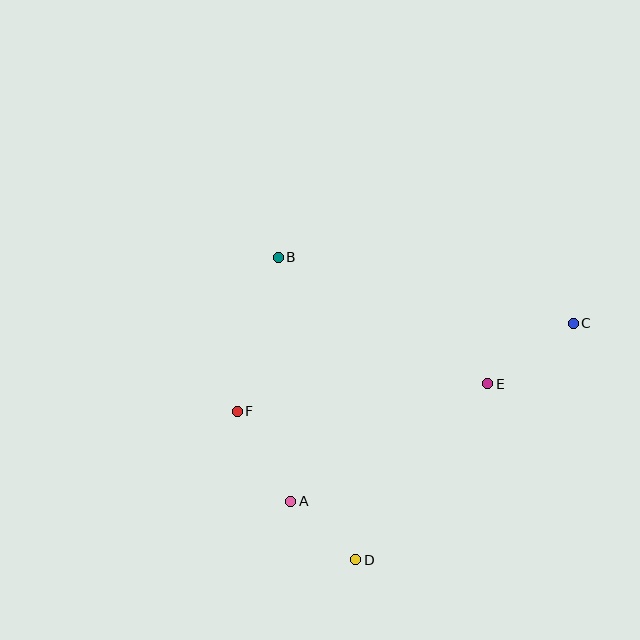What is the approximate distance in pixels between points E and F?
The distance between E and F is approximately 252 pixels.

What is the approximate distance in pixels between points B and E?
The distance between B and E is approximately 245 pixels.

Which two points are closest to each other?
Points A and D are closest to each other.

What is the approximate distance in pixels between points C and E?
The distance between C and E is approximately 104 pixels.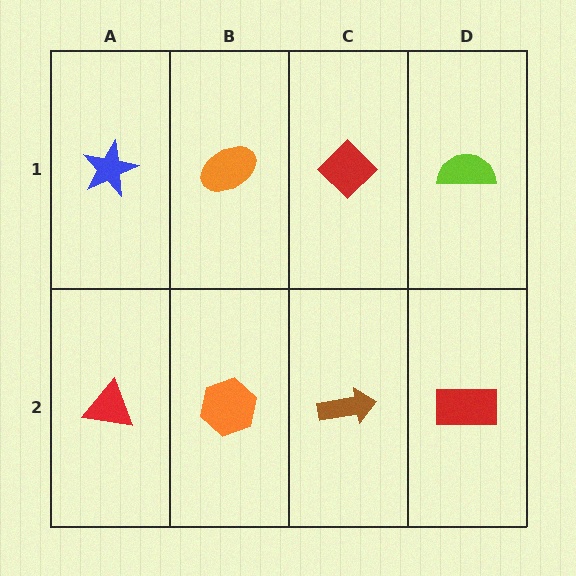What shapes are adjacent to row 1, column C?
A brown arrow (row 2, column C), an orange ellipse (row 1, column B), a lime semicircle (row 1, column D).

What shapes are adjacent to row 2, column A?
A blue star (row 1, column A), an orange hexagon (row 2, column B).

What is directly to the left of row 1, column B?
A blue star.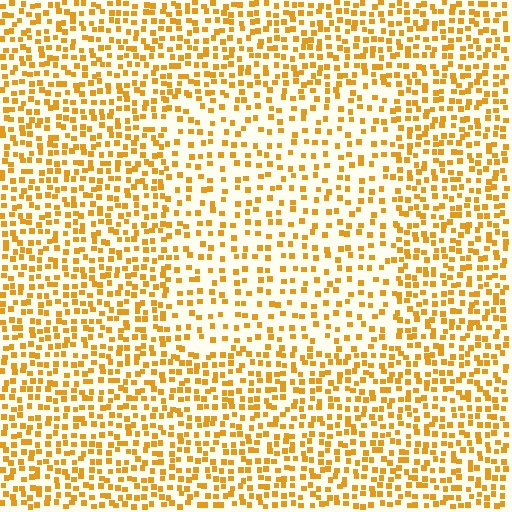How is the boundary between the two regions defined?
The boundary is defined by a change in element density (approximately 1.7x ratio). All elements are the same color, size, and shape.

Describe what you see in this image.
The image contains small orange elements arranged at two different densities. A rectangle-shaped region is visible where the elements are less densely packed than the surrounding area.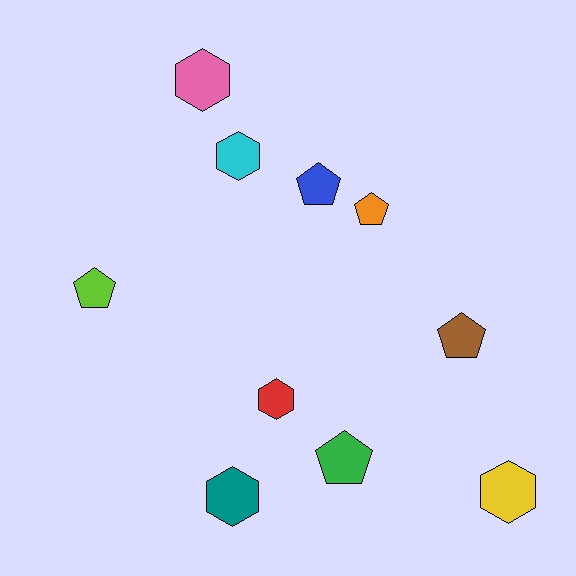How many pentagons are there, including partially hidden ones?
There are 5 pentagons.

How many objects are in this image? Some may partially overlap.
There are 10 objects.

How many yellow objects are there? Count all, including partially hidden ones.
There is 1 yellow object.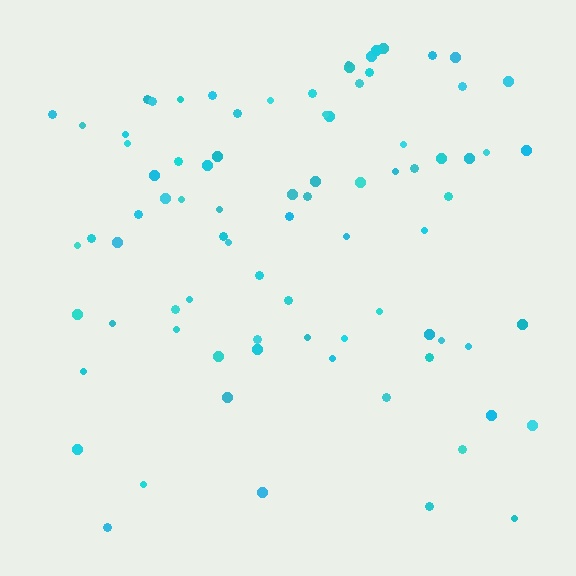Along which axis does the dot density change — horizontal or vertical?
Vertical.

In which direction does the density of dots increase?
From bottom to top, with the top side densest.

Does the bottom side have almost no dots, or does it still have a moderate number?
Still a moderate number, just noticeably fewer than the top.